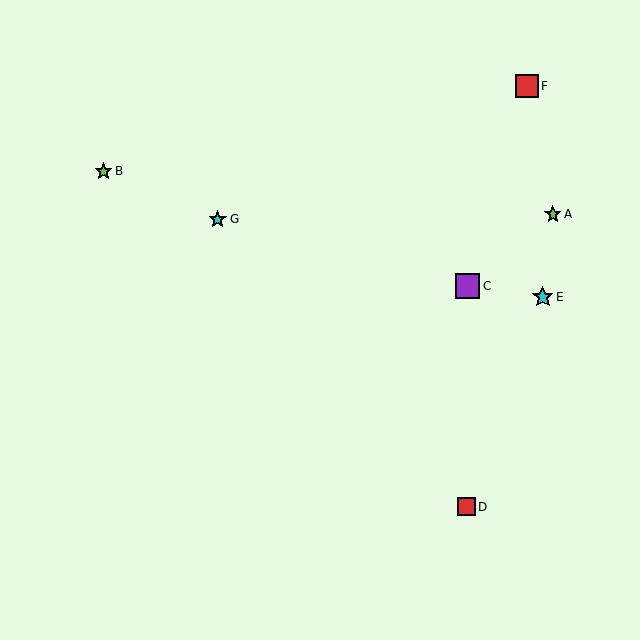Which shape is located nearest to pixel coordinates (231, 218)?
The cyan star (labeled G) at (218, 219) is nearest to that location.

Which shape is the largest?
The purple square (labeled C) is the largest.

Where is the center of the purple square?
The center of the purple square is at (468, 286).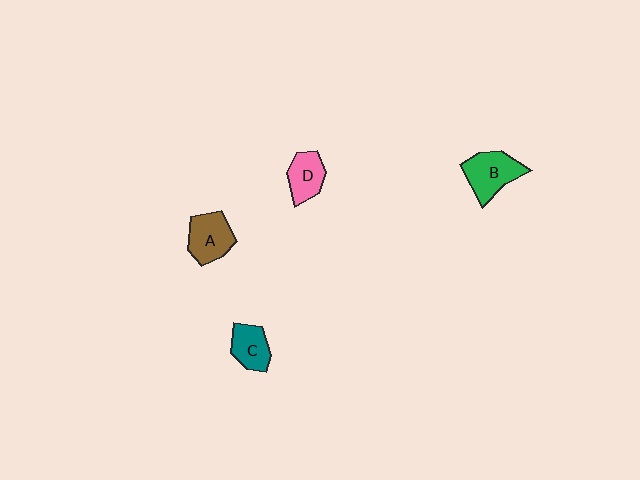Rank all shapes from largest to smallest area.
From largest to smallest: B (green), A (brown), D (pink), C (teal).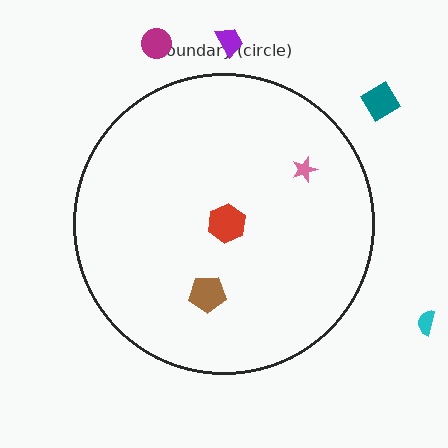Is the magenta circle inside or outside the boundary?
Outside.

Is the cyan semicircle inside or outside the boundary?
Outside.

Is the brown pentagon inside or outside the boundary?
Inside.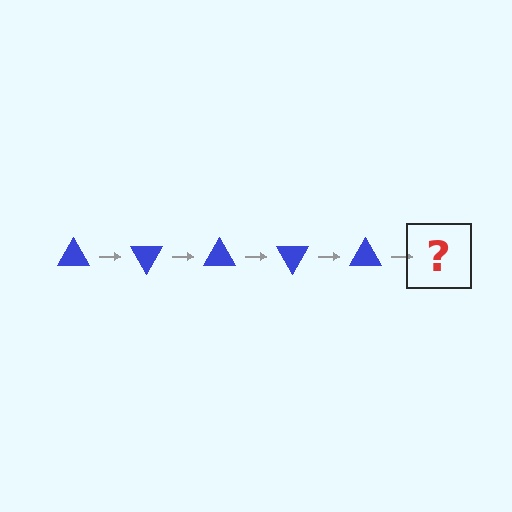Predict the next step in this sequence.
The next step is a blue triangle rotated 300 degrees.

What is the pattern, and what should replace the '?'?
The pattern is that the triangle rotates 60 degrees each step. The '?' should be a blue triangle rotated 300 degrees.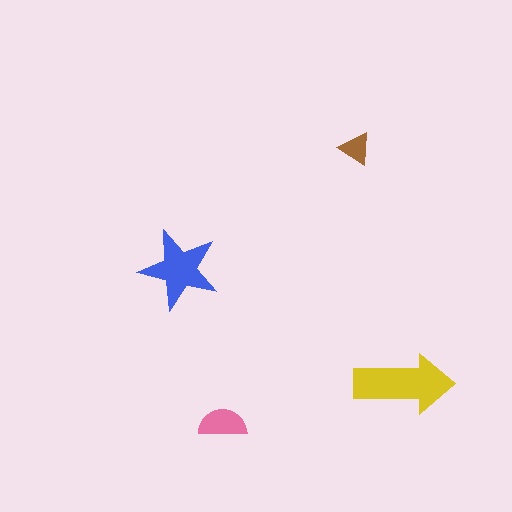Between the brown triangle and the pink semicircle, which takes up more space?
The pink semicircle.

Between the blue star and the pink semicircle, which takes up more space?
The blue star.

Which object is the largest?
The yellow arrow.